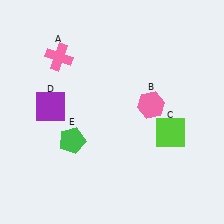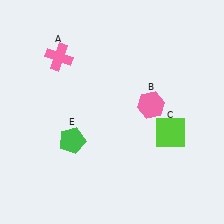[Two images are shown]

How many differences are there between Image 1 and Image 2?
There is 1 difference between the two images.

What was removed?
The purple square (D) was removed in Image 2.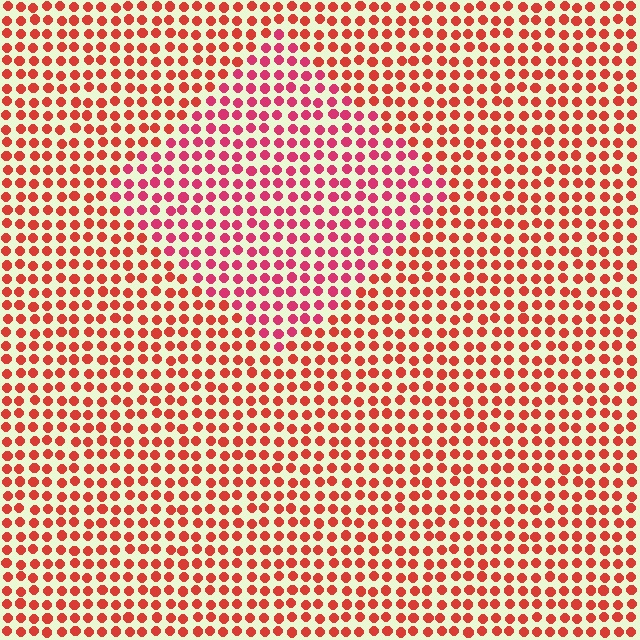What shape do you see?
I see a diamond.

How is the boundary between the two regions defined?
The boundary is defined purely by a slight shift in hue (about 25 degrees). Spacing, size, and orientation are identical on both sides.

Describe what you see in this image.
The image is filled with small red elements in a uniform arrangement. A diamond-shaped region is visible where the elements are tinted to a slightly different hue, forming a subtle color boundary.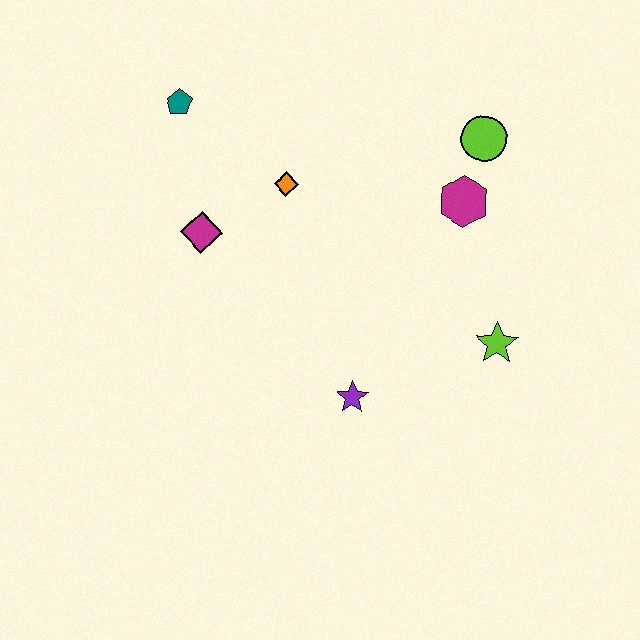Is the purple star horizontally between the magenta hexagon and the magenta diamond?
Yes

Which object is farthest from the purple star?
The teal pentagon is farthest from the purple star.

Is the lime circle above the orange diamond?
Yes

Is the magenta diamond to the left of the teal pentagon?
No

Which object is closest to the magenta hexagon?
The lime circle is closest to the magenta hexagon.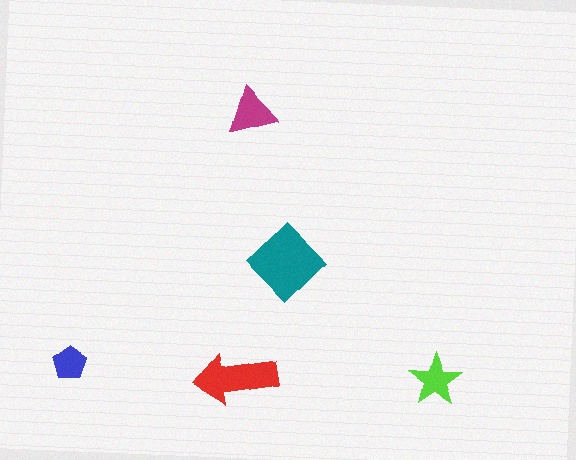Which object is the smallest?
The blue pentagon.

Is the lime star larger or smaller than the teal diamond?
Smaller.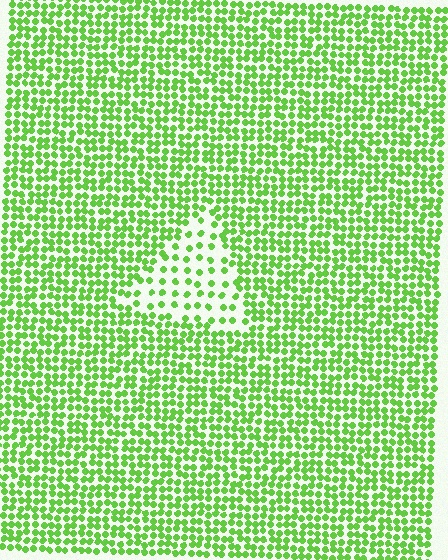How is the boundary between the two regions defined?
The boundary is defined by a change in element density (approximately 2.4x ratio). All elements are the same color, size, and shape.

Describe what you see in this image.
The image contains small lime elements arranged at two different densities. A triangle-shaped region is visible where the elements are less densely packed than the surrounding area.